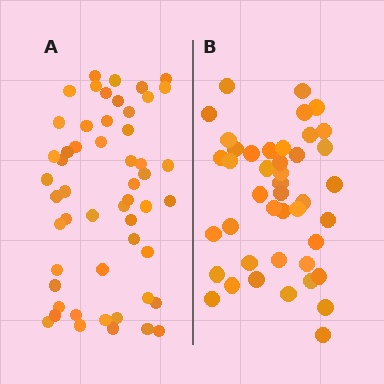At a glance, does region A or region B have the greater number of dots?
Region A (the left region) has more dots.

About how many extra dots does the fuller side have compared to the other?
Region A has roughly 10 or so more dots than region B.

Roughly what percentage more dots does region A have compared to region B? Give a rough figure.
About 25% more.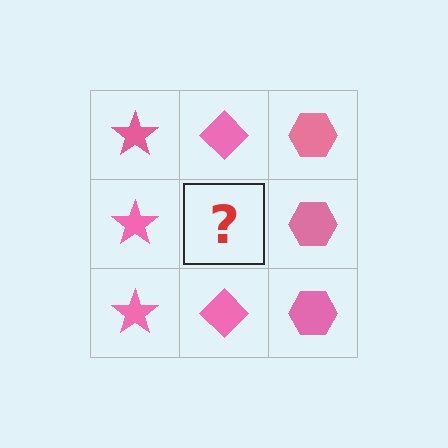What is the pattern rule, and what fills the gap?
The rule is that each column has a consistent shape. The gap should be filled with a pink diamond.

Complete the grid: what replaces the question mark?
The question mark should be replaced with a pink diamond.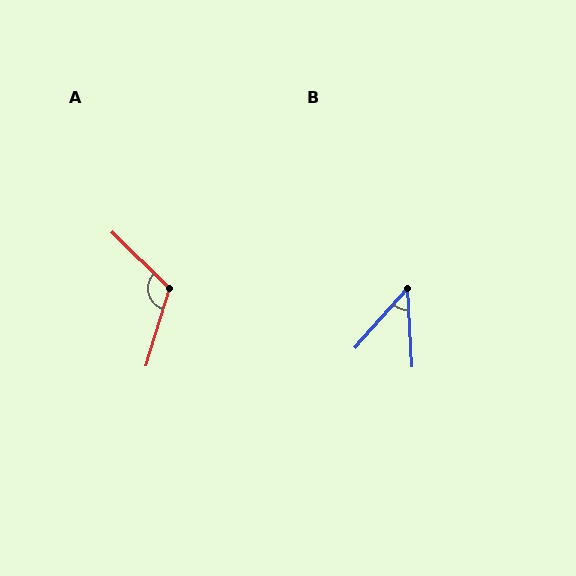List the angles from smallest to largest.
B (45°), A (118°).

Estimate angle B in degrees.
Approximately 45 degrees.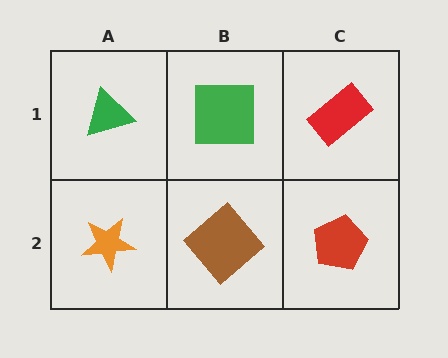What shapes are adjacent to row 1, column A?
An orange star (row 2, column A), a green square (row 1, column B).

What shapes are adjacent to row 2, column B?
A green square (row 1, column B), an orange star (row 2, column A), a red pentagon (row 2, column C).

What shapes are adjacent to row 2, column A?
A green triangle (row 1, column A), a brown diamond (row 2, column B).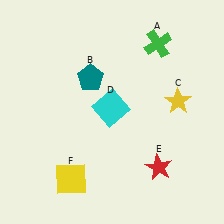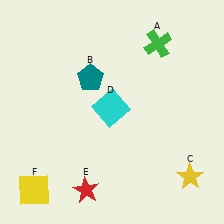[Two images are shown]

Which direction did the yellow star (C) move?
The yellow star (C) moved down.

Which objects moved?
The objects that moved are: the yellow star (C), the red star (E), the yellow square (F).